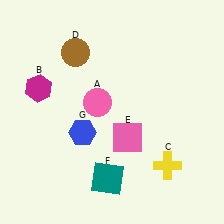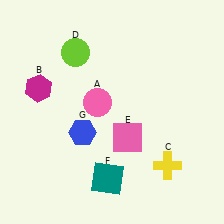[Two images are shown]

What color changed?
The circle (D) changed from brown in Image 1 to lime in Image 2.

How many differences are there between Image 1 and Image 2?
There is 1 difference between the two images.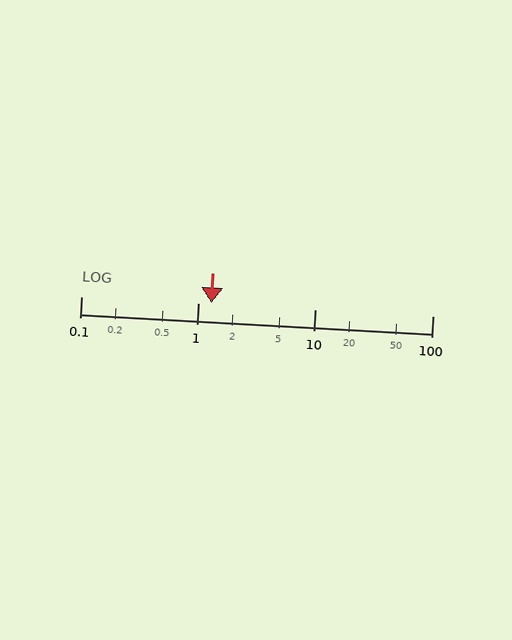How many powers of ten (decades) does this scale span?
The scale spans 3 decades, from 0.1 to 100.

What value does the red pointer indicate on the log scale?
The pointer indicates approximately 1.3.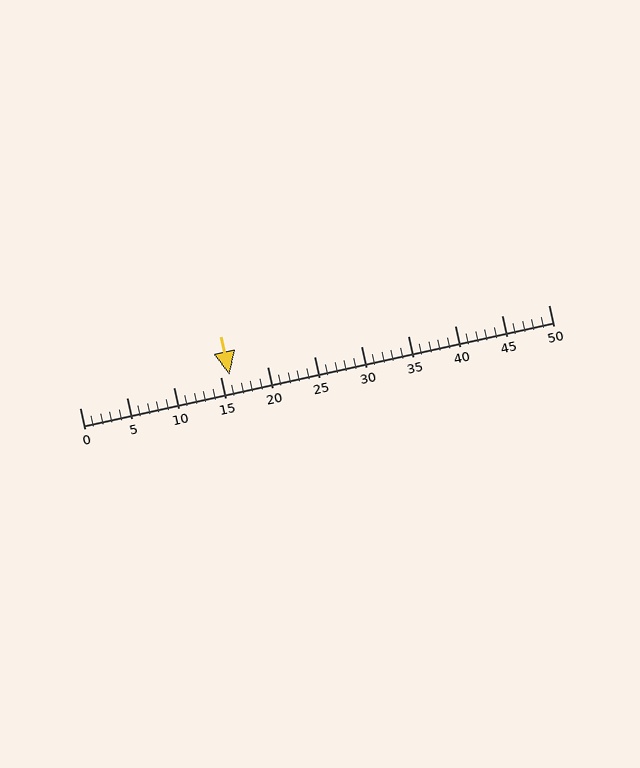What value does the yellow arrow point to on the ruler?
The yellow arrow points to approximately 16.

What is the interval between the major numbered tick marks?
The major tick marks are spaced 5 units apart.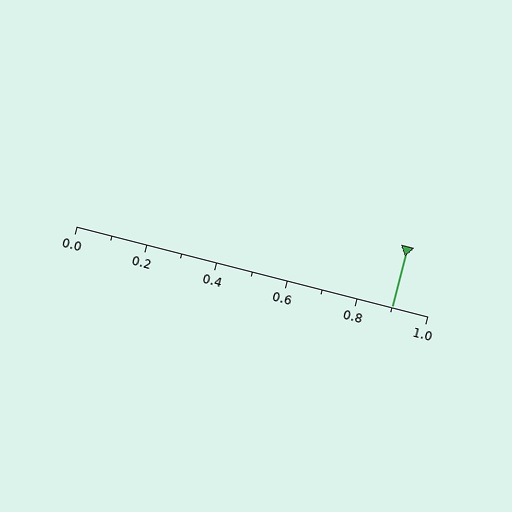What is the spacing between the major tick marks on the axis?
The major ticks are spaced 0.2 apart.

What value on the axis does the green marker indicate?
The marker indicates approximately 0.9.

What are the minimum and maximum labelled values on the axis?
The axis runs from 0.0 to 1.0.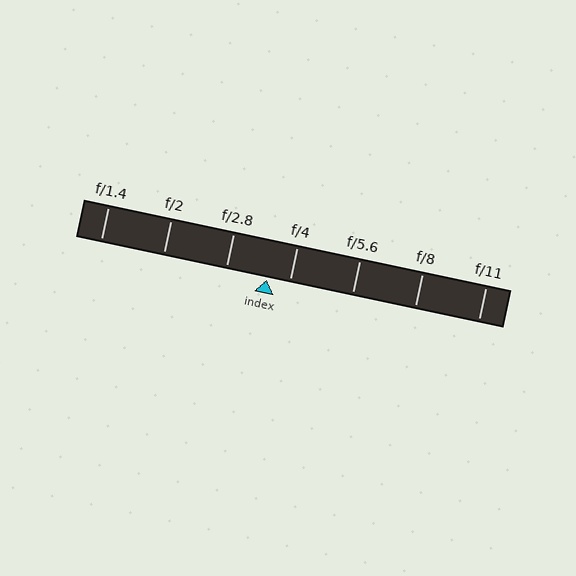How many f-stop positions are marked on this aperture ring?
There are 7 f-stop positions marked.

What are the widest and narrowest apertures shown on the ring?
The widest aperture shown is f/1.4 and the narrowest is f/11.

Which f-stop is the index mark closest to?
The index mark is closest to f/4.